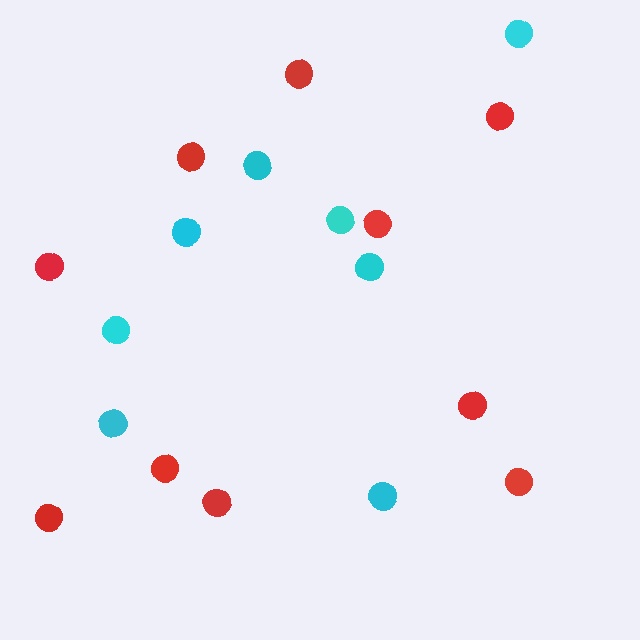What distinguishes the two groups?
There are 2 groups: one group of cyan circles (8) and one group of red circles (10).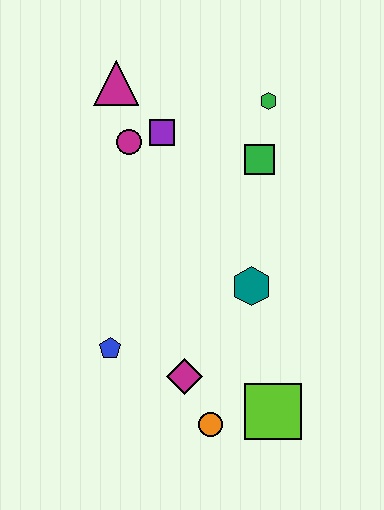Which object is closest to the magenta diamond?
The orange circle is closest to the magenta diamond.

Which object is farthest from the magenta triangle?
The lime square is farthest from the magenta triangle.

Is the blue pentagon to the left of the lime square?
Yes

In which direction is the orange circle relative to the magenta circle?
The orange circle is below the magenta circle.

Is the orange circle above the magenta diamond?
No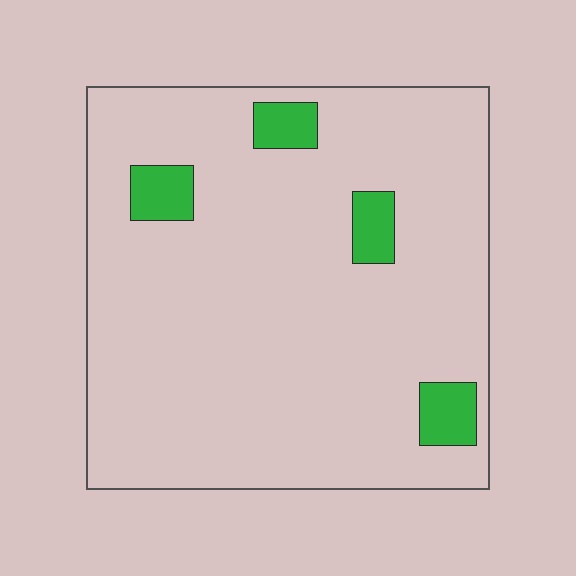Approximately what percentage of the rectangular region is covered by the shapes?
Approximately 10%.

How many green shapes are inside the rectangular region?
4.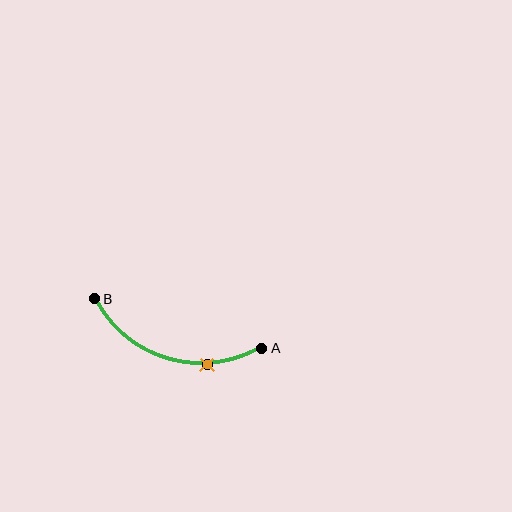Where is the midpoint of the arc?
The arc midpoint is the point on the curve farthest from the straight line joining A and B. It sits below that line.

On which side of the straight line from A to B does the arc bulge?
The arc bulges below the straight line connecting A and B.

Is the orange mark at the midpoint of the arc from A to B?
No. The orange mark lies on the arc but is closer to endpoint A. The arc midpoint would be at the point on the curve equidistant along the arc from both A and B.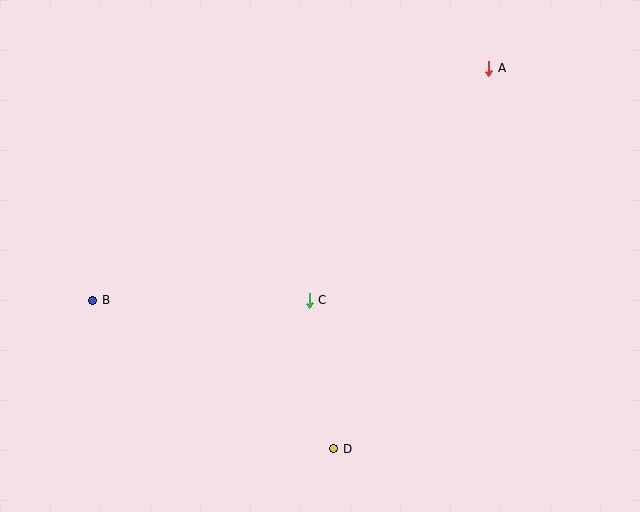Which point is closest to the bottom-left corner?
Point B is closest to the bottom-left corner.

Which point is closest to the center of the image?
Point C at (309, 300) is closest to the center.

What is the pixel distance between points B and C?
The distance between B and C is 217 pixels.